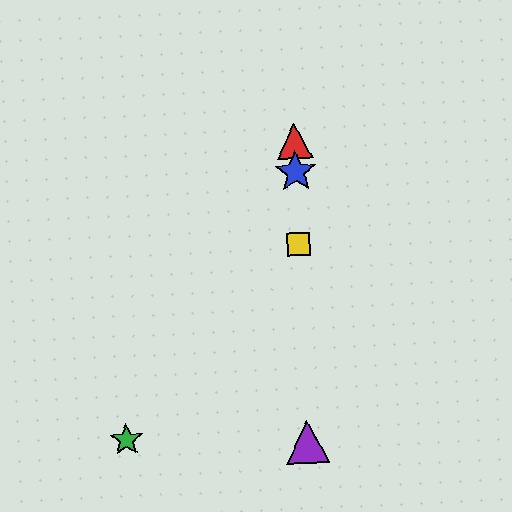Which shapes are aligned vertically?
The red triangle, the blue star, the yellow square, the purple triangle are aligned vertically.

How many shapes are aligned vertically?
4 shapes (the red triangle, the blue star, the yellow square, the purple triangle) are aligned vertically.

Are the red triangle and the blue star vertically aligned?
Yes, both are at x≈294.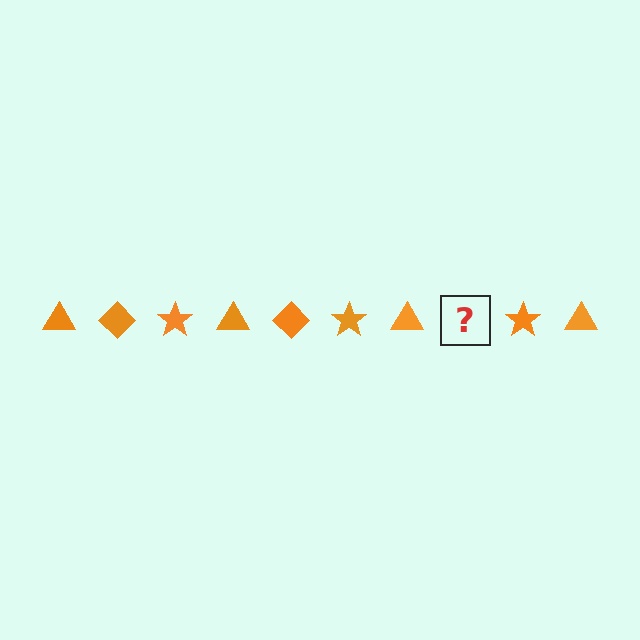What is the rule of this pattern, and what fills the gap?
The rule is that the pattern cycles through triangle, diamond, star shapes in orange. The gap should be filled with an orange diamond.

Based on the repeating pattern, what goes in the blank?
The blank should be an orange diamond.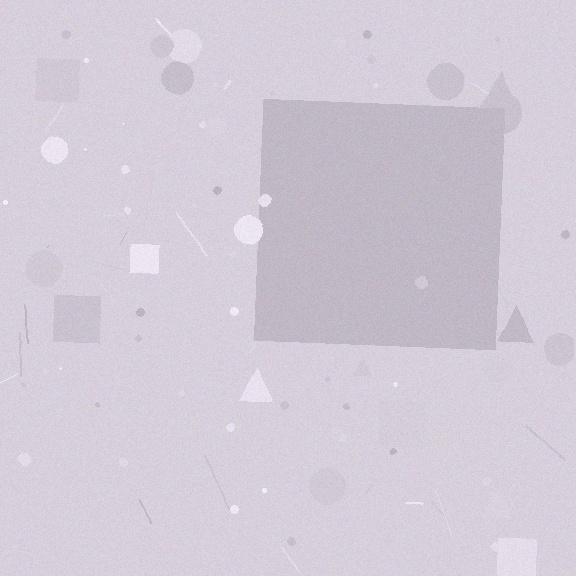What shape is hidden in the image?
A square is hidden in the image.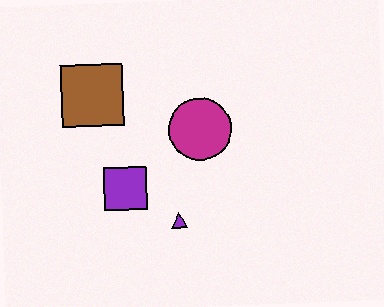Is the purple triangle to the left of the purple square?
No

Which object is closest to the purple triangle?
The purple square is closest to the purple triangle.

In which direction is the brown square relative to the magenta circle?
The brown square is to the left of the magenta circle.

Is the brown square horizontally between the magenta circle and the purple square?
No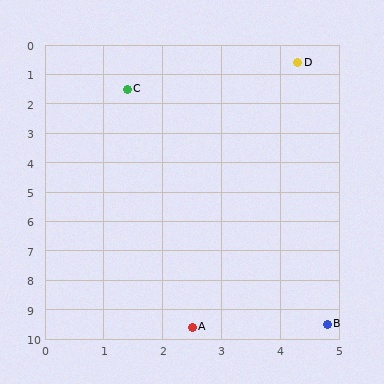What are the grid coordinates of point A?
Point A is at approximately (2.5, 9.6).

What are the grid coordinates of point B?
Point B is at approximately (4.8, 9.5).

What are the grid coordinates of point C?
Point C is at approximately (1.4, 1.5).